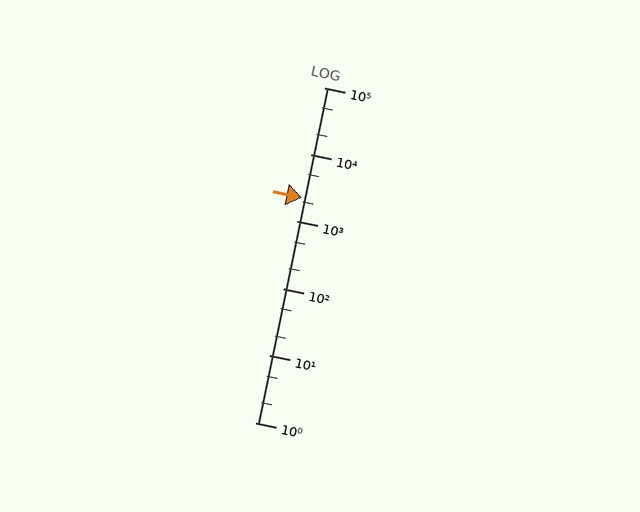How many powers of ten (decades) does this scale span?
The scale spans 5 decades, from 1 to 100000.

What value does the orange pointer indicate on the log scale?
The pointer indicates approximately 2300.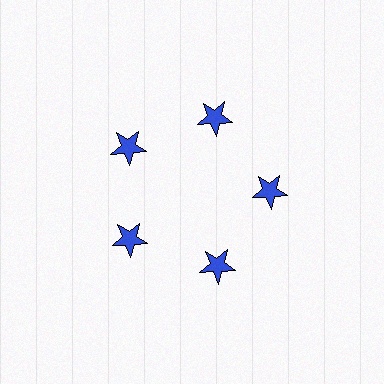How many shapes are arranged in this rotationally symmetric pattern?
There are 5 shapes, arranged in 5 groups of 1.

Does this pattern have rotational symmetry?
Yes, this pattern has 5-fold rotational symmetry. It looks the same after rotating 72 degrees around the center.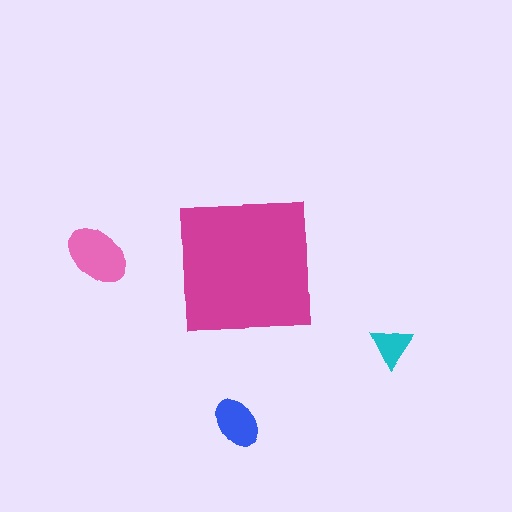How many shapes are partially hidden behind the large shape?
0 shapes are partially hidden.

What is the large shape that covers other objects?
A magenta square.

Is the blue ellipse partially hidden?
No, the blue ellipse is fully visible.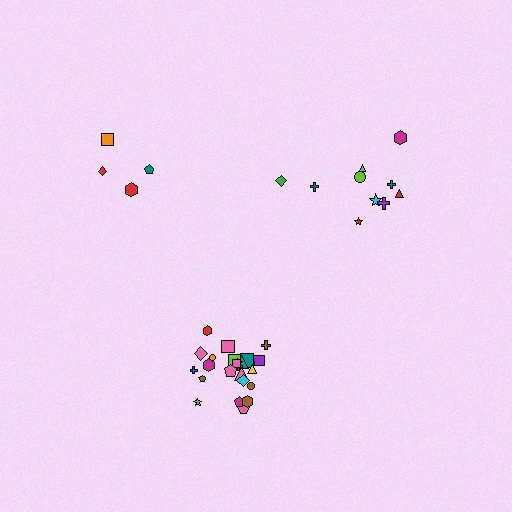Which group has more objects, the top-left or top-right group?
The top-right group.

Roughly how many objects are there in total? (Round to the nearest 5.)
Roughly 40 objects in total.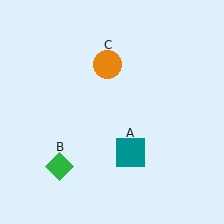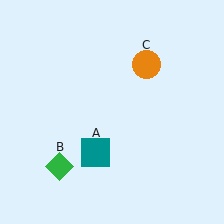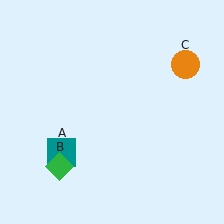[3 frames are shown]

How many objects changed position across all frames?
2 objects changed position: teal square (object A), orange circle (object C).